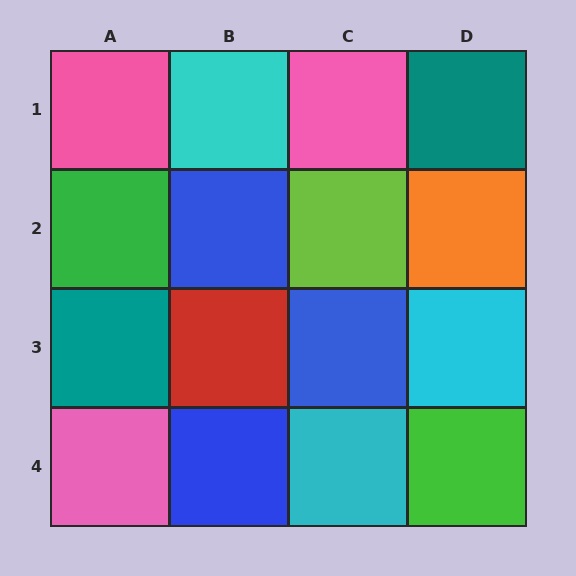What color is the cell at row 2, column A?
Green.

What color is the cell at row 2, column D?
Orange.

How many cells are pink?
3 cells are pink.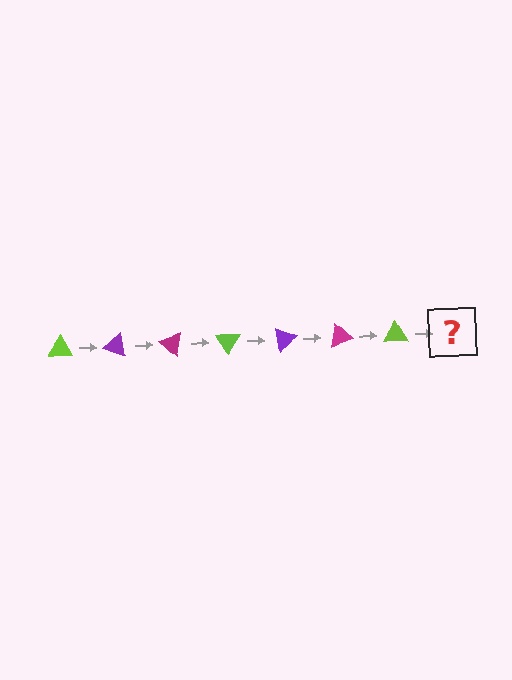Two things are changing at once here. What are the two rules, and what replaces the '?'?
The two rules are that it rotates 20 degrees each step and the color cycles through lime, purple, and magenta. The '?' should be a purple triangle, rotated 140 degrees from the start.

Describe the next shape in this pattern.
It should be a purple triangle, rotated 140 degrees from the start.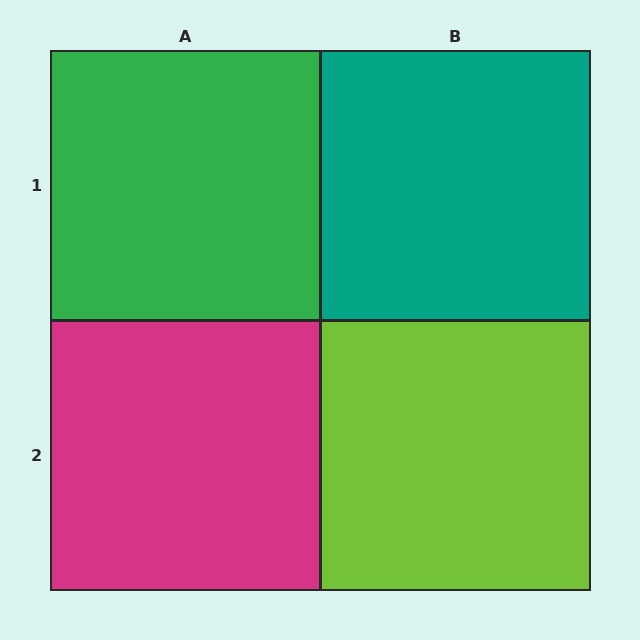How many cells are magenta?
1 cell is magenta.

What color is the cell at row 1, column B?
Teal.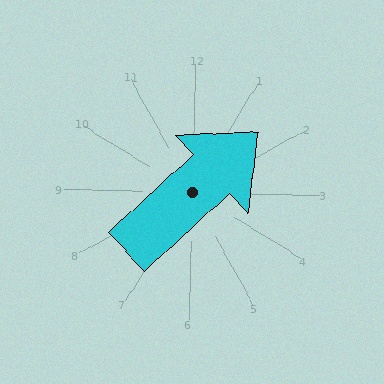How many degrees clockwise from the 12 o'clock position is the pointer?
Approximately 46 degrees.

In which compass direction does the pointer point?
Northeast.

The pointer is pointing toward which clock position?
Roughly 2 o'clock.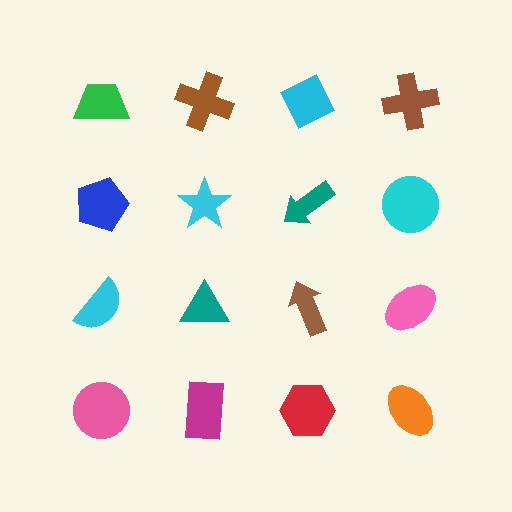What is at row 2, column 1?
A blue pentagon.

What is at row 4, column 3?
A red hexagon.